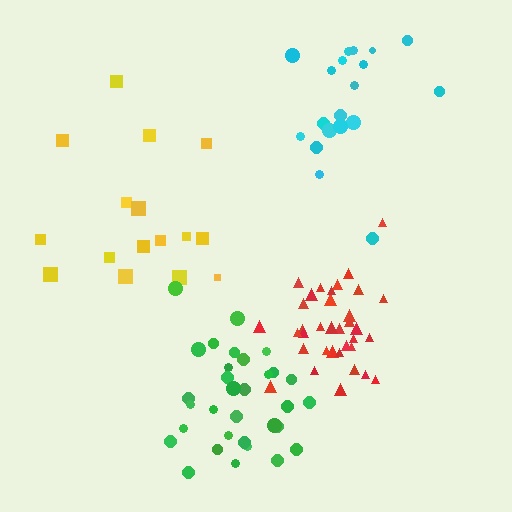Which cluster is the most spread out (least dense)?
Yellow.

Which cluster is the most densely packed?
Red.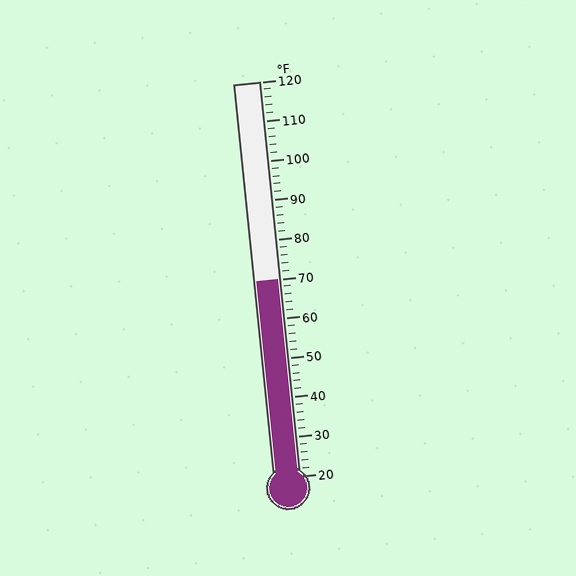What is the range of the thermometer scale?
The thermometer scale ranges from 20°F to 120°F.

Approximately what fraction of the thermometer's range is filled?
The thermometer is filled to approximately 50% of its range.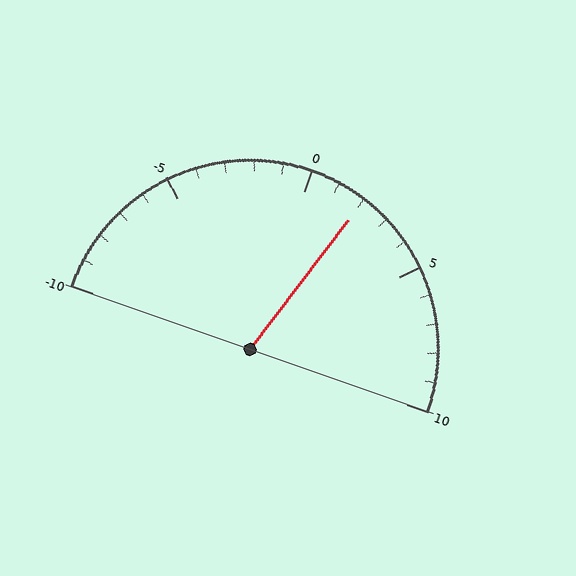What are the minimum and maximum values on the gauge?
The gauge ranges from -10 to 10.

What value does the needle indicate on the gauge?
The needle indicates approximately 2.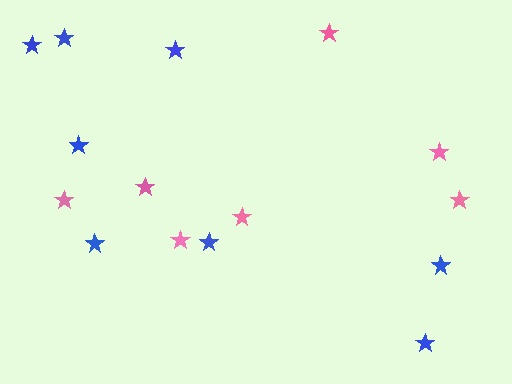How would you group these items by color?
There are 2 groups: one group of blue stars (8) and one group of pink stars (7).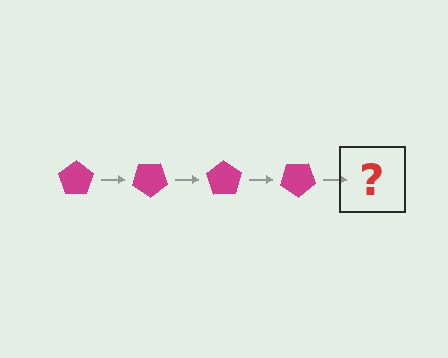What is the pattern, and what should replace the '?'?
The pattern is that the pentagon rotates 35 degrees each step. The '?' should be a magenta pentagon rotated 140 degrees.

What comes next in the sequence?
The next element should be a magenta pentagon rotated 140 degrees.